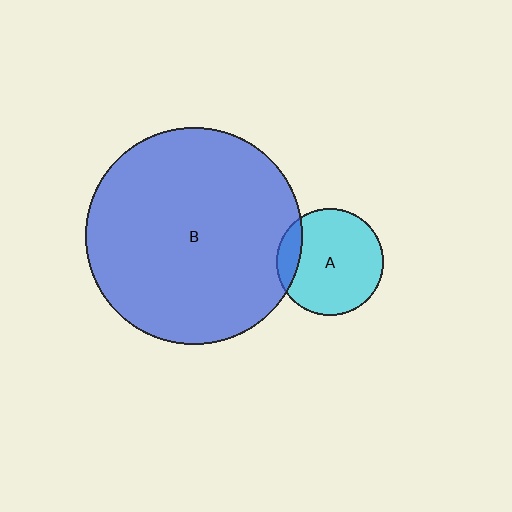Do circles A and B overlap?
Yes.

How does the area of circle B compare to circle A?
Approximately 4.2 times.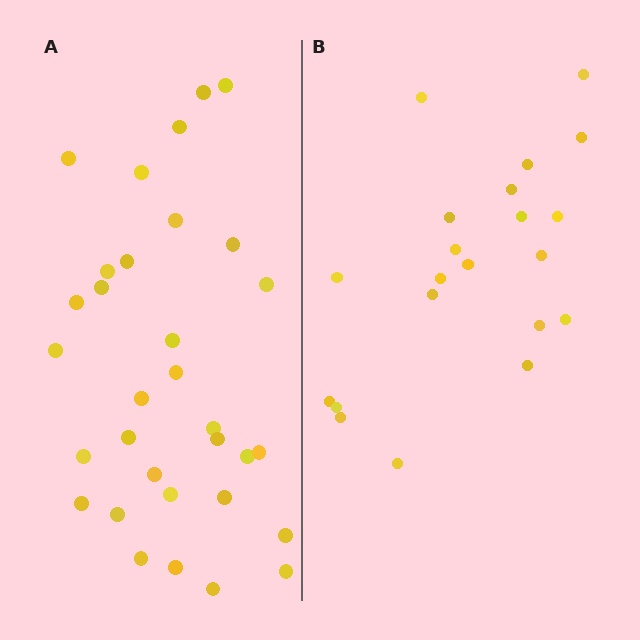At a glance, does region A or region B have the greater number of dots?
Region A (the left region) has more dots.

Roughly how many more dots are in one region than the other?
Region A has roughly 12 or so more dots than region B.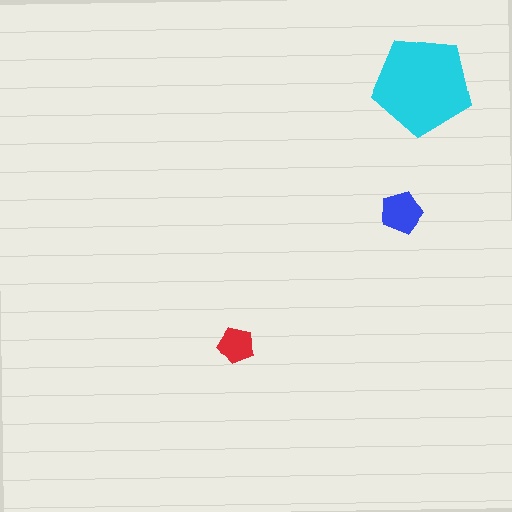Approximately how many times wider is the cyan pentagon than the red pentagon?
About 3 times wider.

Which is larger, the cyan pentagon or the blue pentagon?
The cyan one.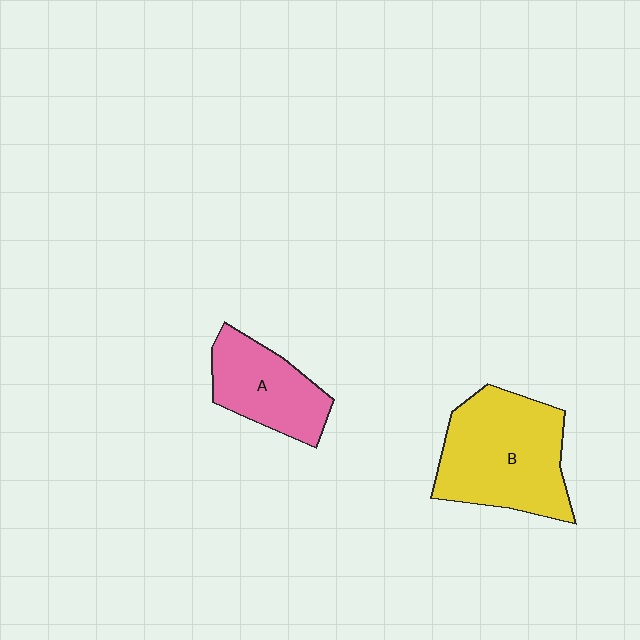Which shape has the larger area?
Shape B (yellow).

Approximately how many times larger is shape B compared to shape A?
Approximately 1.6 times.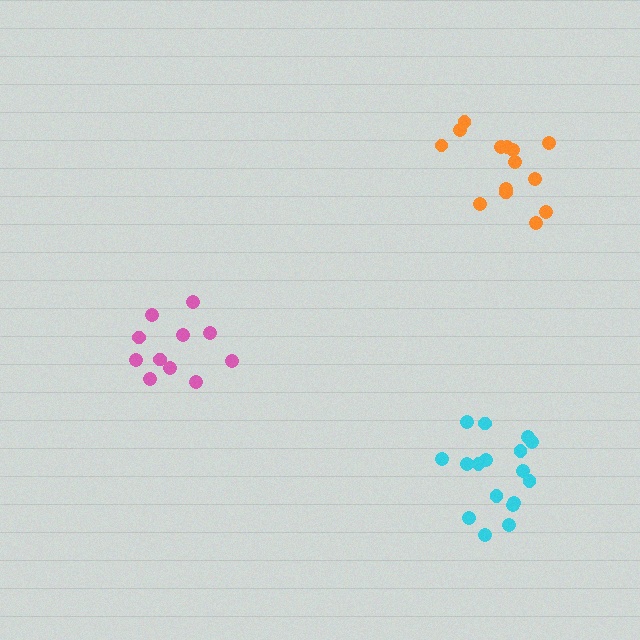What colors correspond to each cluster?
The clusters are colored: pink, cyan, orange.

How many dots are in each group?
Group 1: 11 dots, Group 2: 17 dots, Group 3: 14 dots (42 total).